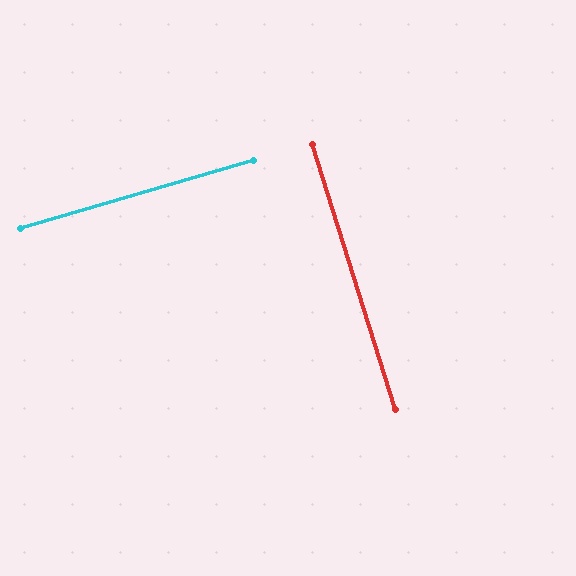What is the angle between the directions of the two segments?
Approximately 89 degrees.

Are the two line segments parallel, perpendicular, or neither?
Perpendicular — they meet at approximately 89°.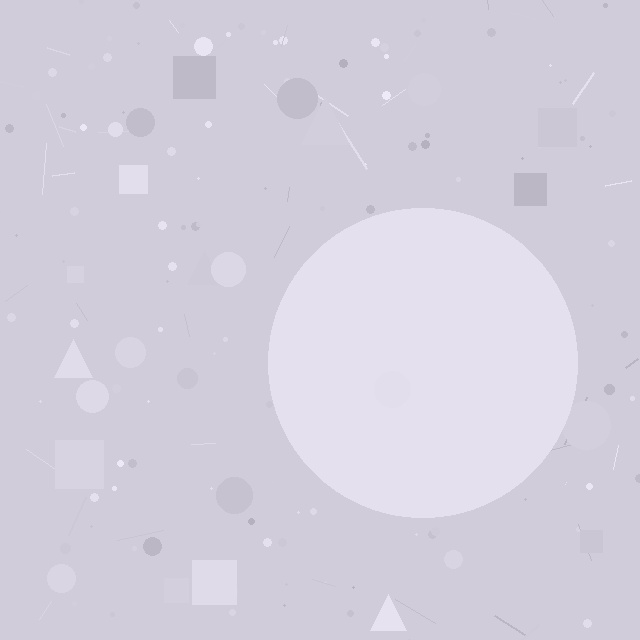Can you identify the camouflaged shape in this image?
The camouflaged shape is a circle.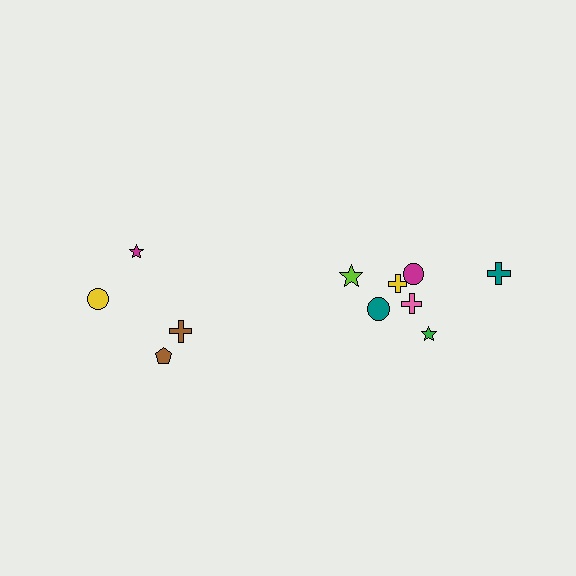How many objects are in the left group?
There are 4 objects.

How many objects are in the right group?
There are 7 objects.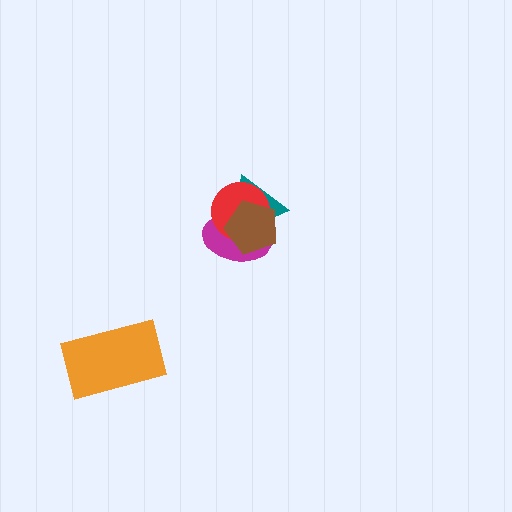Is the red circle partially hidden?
Yes, it is partially covered by another shape.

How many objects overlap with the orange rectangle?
0 objects overlap with the orange rectangle.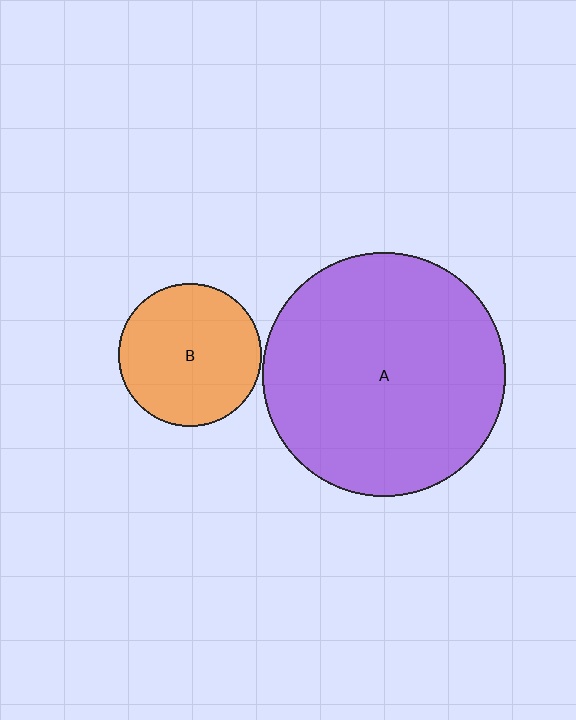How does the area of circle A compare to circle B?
Approximately 2.9 times.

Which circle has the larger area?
Circle A (purple).